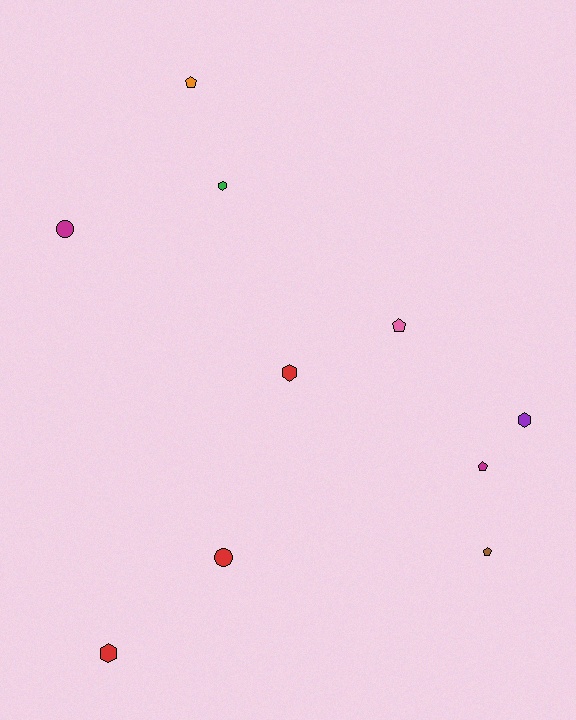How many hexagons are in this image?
There are 4 hexagons.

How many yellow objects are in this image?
There are no yellow objects.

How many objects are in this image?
There are 10 objects.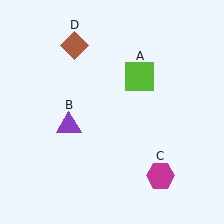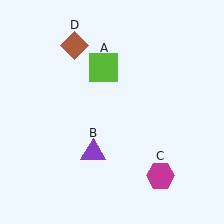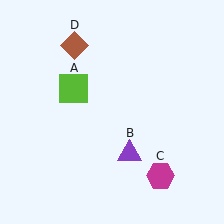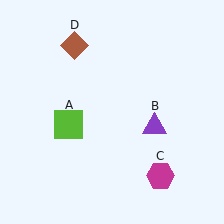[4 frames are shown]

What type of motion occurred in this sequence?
The lime square (object A), purple triangle (object B) rotated counterclockwise around the center of the scene.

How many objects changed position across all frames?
2 objects changed position: lime square (object A), purple triangle (object B).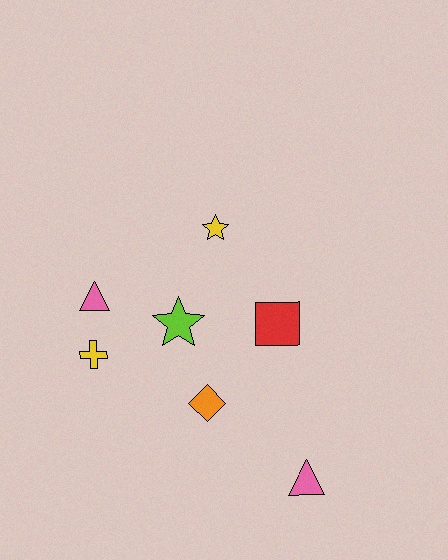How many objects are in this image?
There are 7 objects.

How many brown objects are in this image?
There are no brown objects.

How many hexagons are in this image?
There are no hexagons.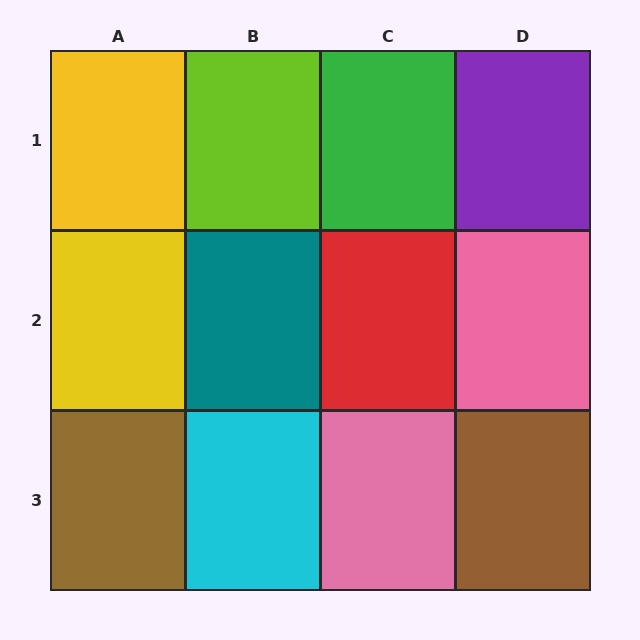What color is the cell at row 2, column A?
Yellow.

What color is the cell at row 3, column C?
Pink.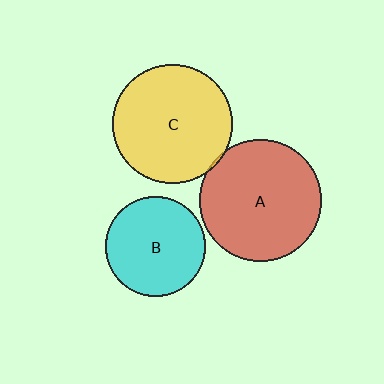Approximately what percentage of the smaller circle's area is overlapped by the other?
Approximately 5%.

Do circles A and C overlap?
Yes.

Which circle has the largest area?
Circle A (red).